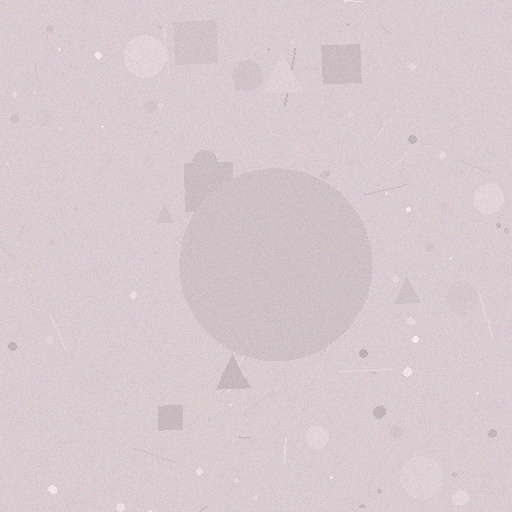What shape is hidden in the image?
A circle is hidden in the image.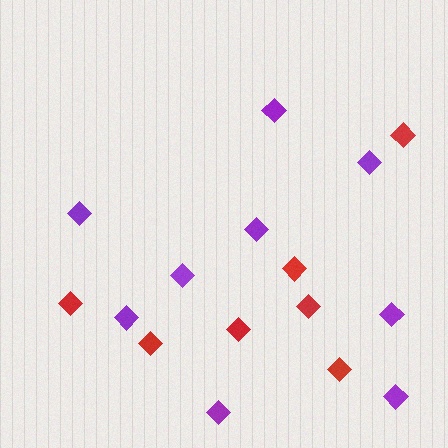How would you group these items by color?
There are 2 groups: one group of red diamonds (7) and one group of purple diamonds (9).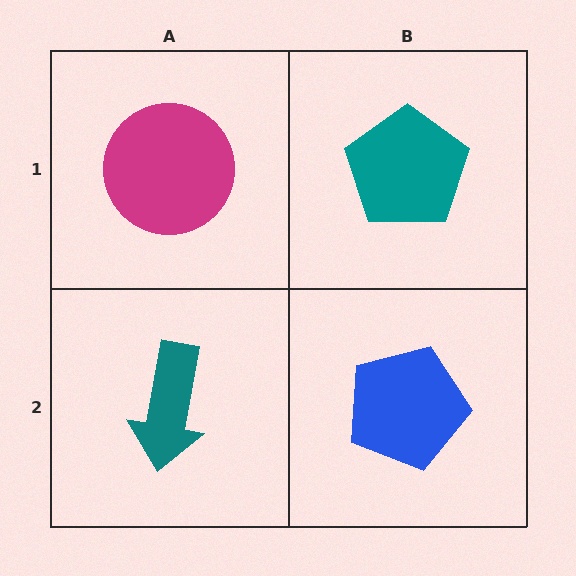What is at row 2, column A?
A teal arrow.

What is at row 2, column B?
A blue pentagon.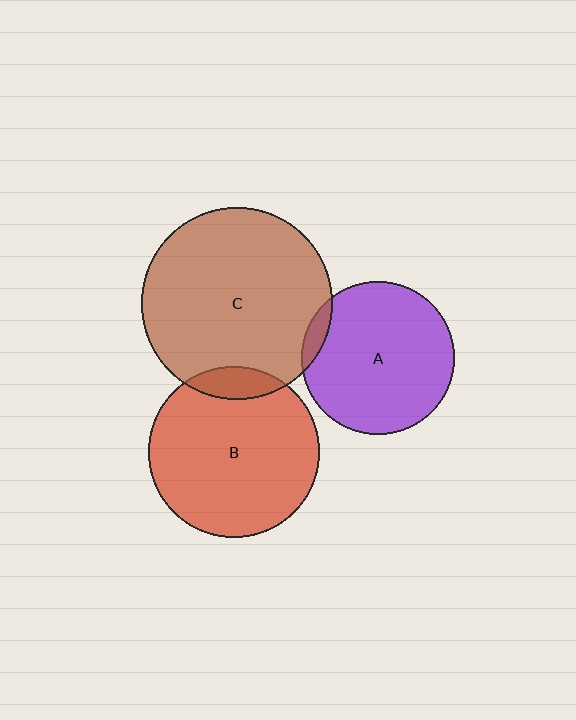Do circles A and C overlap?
Yes.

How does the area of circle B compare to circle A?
Approximately 1.2 times.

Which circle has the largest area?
Circle C (brown).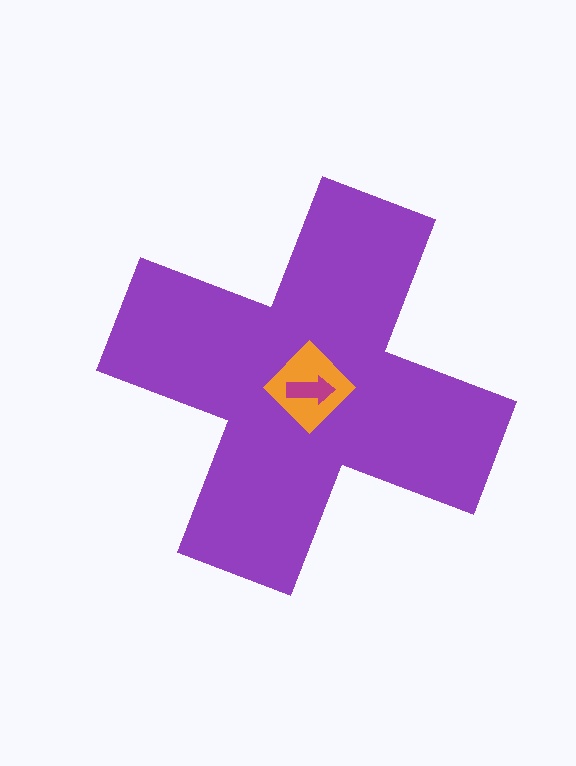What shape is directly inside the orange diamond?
The magenta arrow.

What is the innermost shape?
The magenta arrow.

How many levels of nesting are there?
3.